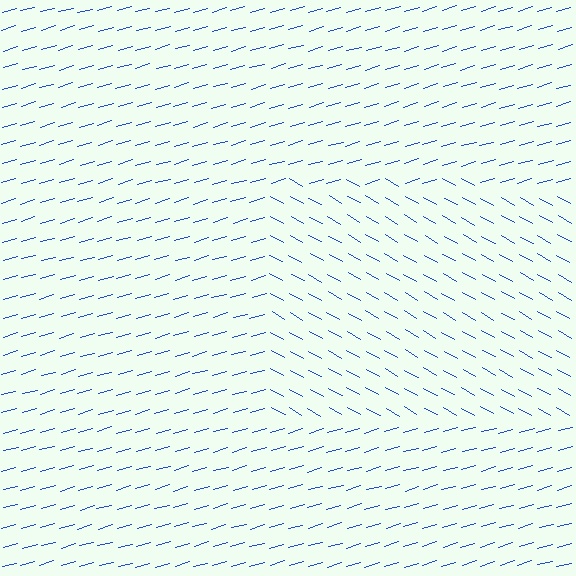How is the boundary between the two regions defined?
The boundary is defined purely by a change in line orientation (approximately 45 degrees difference). All lines are the same color and thickness.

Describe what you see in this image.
The image is filled with small blue line segments. A rectangle region in the image has lines oriented differently from the surrounding lines, creating a visible texture boundary.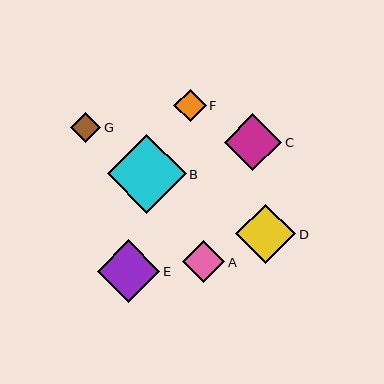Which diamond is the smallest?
Diamond G is the smallest with a size of approximately 30 pixels.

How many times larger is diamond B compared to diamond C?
Diamond B is approximately 1.4 times the size of diamond C.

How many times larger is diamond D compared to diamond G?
Diamond D is approximately 2.0 times the size of diamond G.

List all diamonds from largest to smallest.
From largest to smallest: B, E, D, C, A, F, G.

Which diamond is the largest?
Diamond B is the largest with a size of approximately 79 pixels.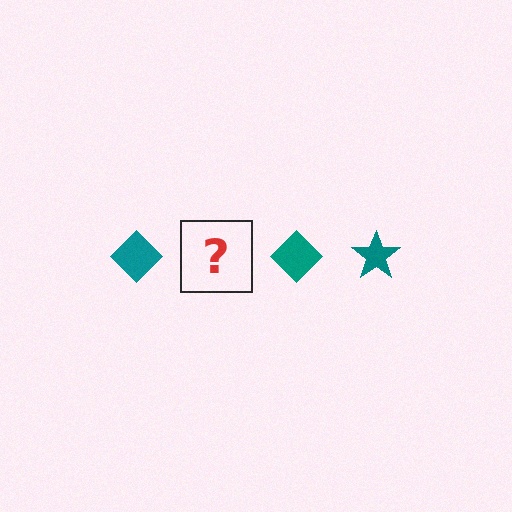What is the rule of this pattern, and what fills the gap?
The rule is that the pattern cycles through diamond, star shapes in teal. The gap should be filled with a teal star.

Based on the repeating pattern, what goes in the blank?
The blank should be a teal star.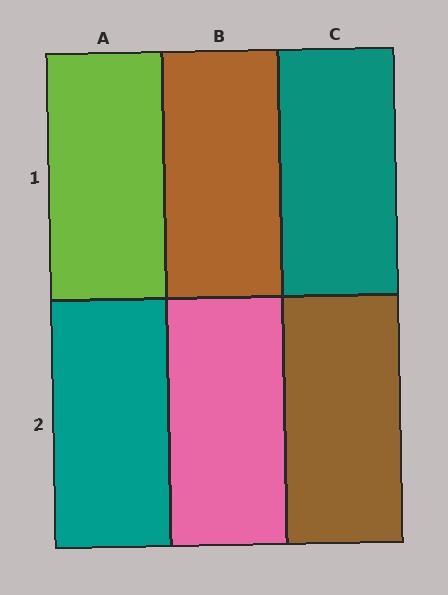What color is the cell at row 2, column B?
Pink.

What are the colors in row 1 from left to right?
Lime, brown, teal.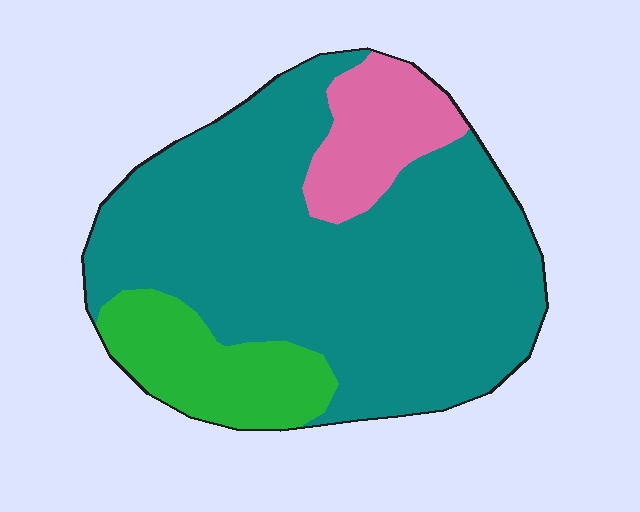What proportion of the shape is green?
Green takes up about one sixth (1/6) of the shape.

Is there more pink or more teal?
Teal.